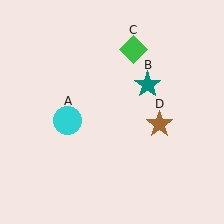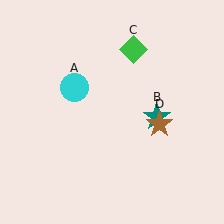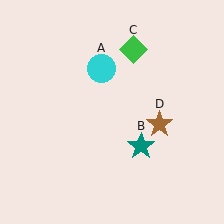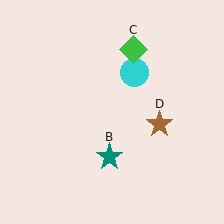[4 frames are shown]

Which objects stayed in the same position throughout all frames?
Green diamond (object C) and brown star (object D) remained stationary.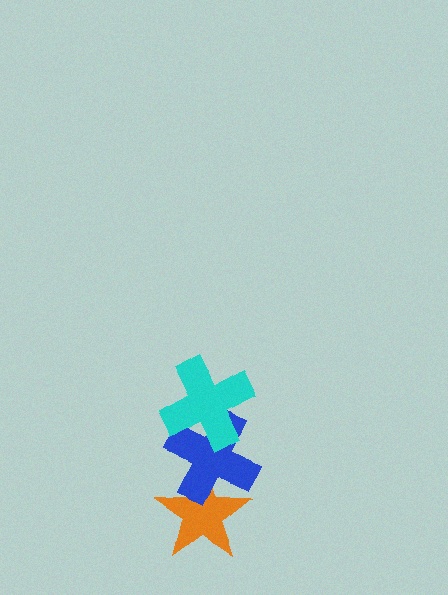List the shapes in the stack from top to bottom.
From top to bottom: the cyan cross, the blue cross, the orange star.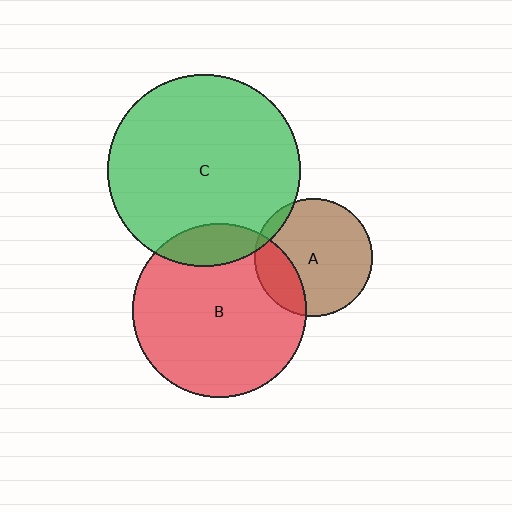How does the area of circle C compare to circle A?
Approximately 2.7 times.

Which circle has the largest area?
Circle C (green).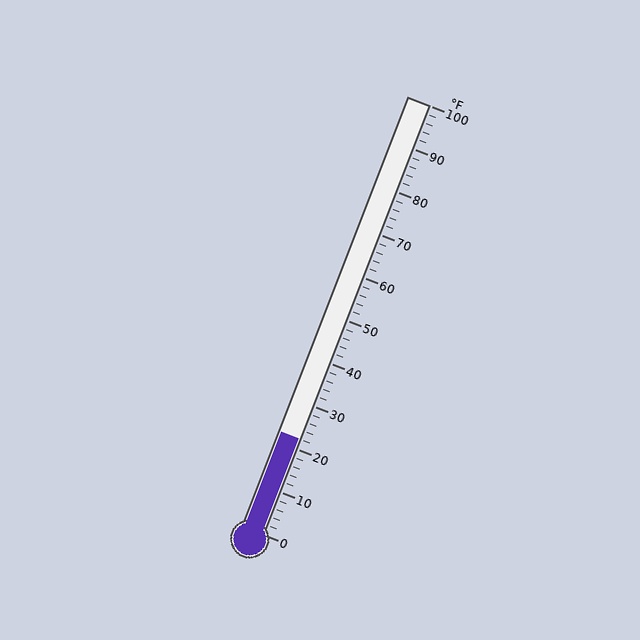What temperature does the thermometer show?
The thermometer shows approximately 22°F.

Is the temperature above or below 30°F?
The temperature is below 30°F.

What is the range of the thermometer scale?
The thermometer scale ranges from 0°F to 100°F.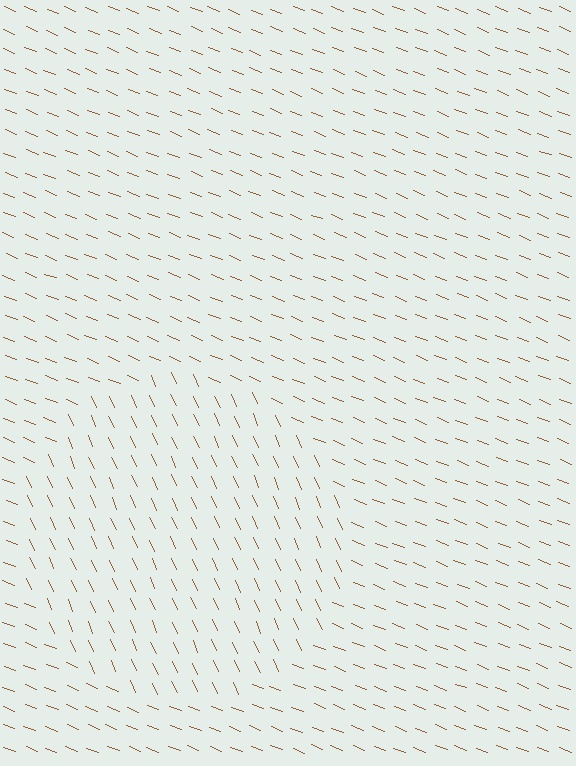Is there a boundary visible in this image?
Yes, there is a texture boundary formed by a change in line orientation.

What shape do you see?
I see a circle.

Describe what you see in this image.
The image is filled with small brown line segments. A circle region in the image has lines oriented differently from the surrounding lines, creating a visible texture boundary.